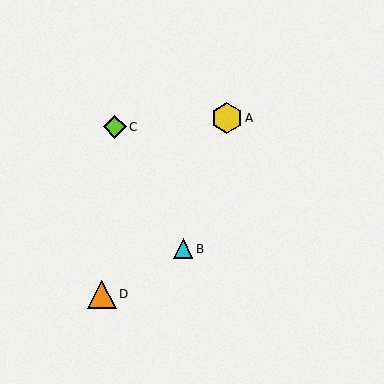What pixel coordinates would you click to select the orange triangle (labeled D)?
Click at (102, 294) to select the orange triangle D.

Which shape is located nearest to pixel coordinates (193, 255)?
The cyan triangle (labeled B) at (183, 249) is nearest to that location.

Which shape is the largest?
The yellow hexagon (labeled A) is the largest.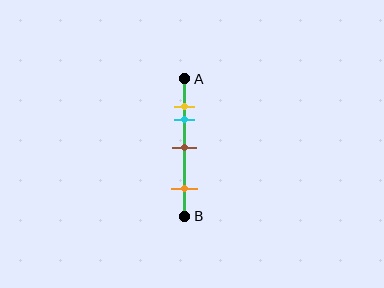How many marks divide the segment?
There are 4 marks dividing the segment.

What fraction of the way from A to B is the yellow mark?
The yellow mark is approximately 20% (0.2) of the way from A to B.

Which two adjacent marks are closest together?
The yellow and cyan marks are the closest adjacent pair.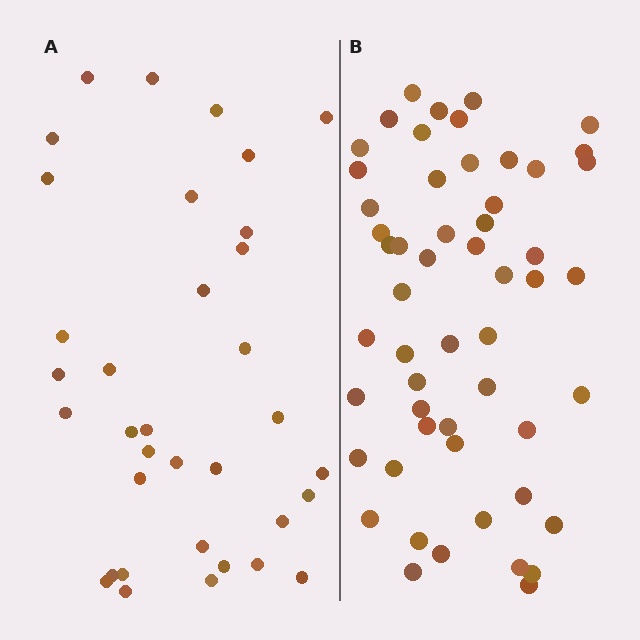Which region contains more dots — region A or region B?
Region B (the right region) has more dots.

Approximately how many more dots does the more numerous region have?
Region B has approximately 20 more dots than region A.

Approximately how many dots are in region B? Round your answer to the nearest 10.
About 50 dots. (The exact count is 54, which rounds to 50.)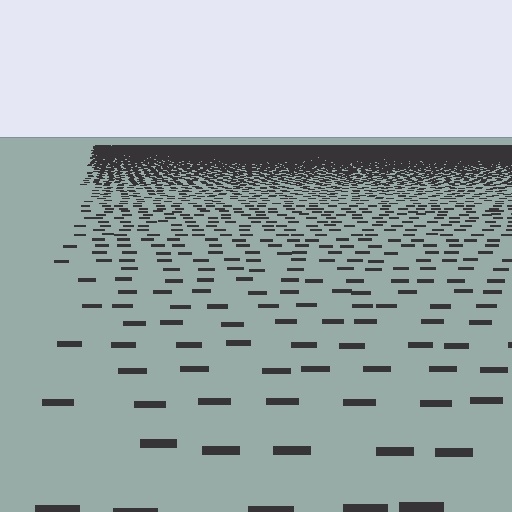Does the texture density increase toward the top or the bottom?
Density increases toward the top.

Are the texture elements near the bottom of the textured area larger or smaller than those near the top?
Larger. Near the bottom, elements are closer to the viewer and appear at a bigger on-screen size.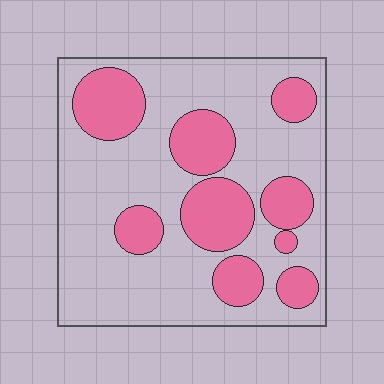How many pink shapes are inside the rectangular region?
9.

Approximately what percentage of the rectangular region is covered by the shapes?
Approximately 30%.